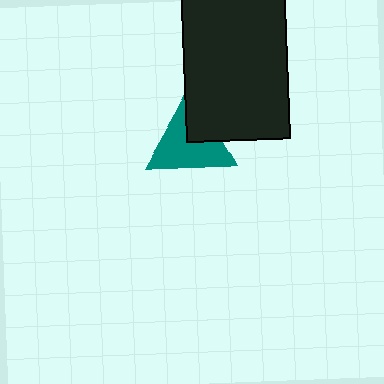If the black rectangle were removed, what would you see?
You would see the complete teal triangle.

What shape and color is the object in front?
The object in front is a black rectangle.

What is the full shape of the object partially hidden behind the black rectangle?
The partially hidden object is a teal triangle.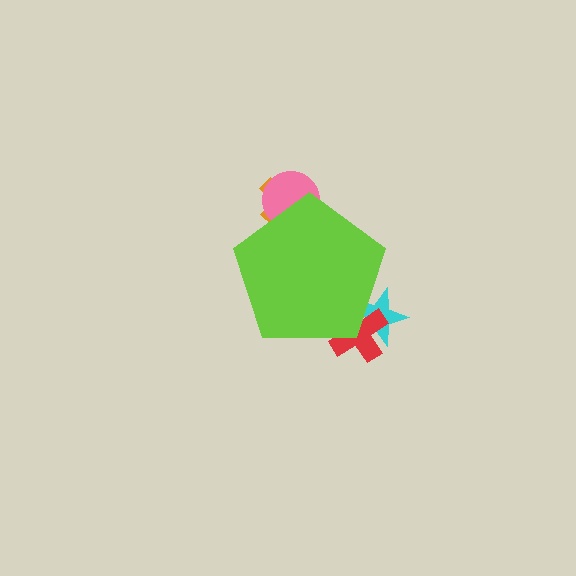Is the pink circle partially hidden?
Yes, the pink circle is partially hidden behind the lime pentagon.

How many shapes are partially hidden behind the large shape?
4 shapes are partially hidden.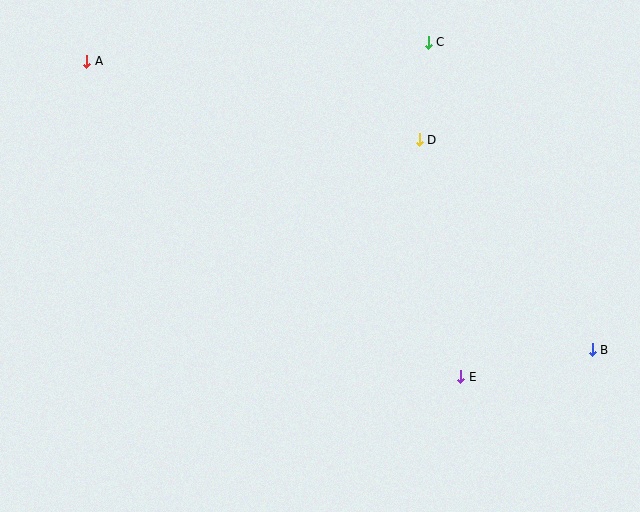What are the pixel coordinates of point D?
Point D is at (419, 140).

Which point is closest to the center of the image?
Point D at (419, 140) is closest to the center.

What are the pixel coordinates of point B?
Point B is at (592, 350).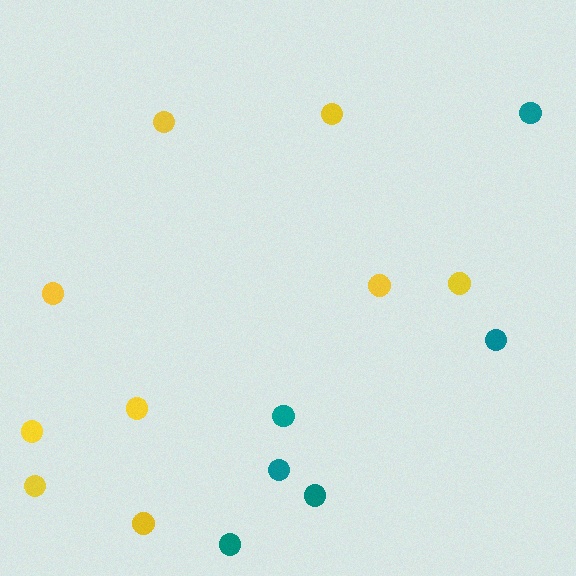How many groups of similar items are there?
There are 2 groups: one group of teal circles (6) and one group of yellow circles (9).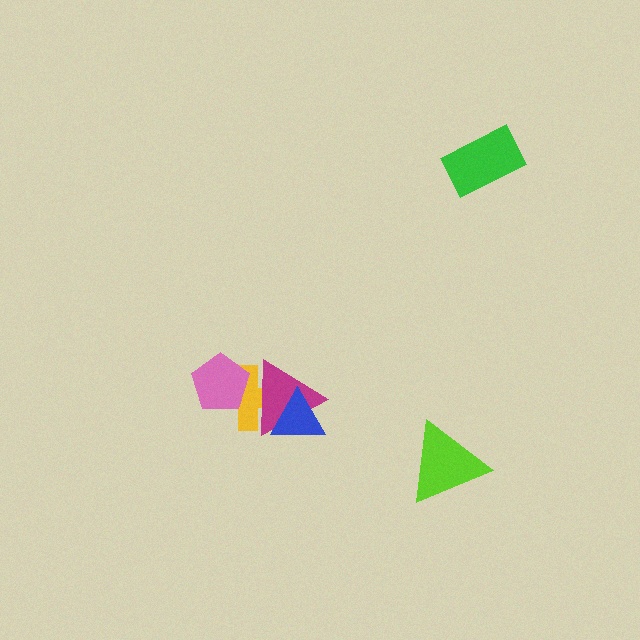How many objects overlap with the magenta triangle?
3 objects overlap with the magenta triangle.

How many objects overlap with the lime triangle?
0 objects overlap with the lime triangle.